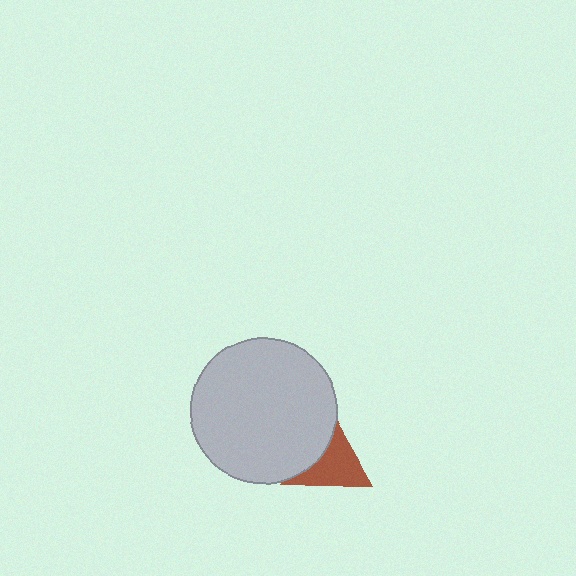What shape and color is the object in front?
The object in front is a light gray circle.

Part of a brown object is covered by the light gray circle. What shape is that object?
It is a triangle.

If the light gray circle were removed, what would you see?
You would see the complete brown triangle.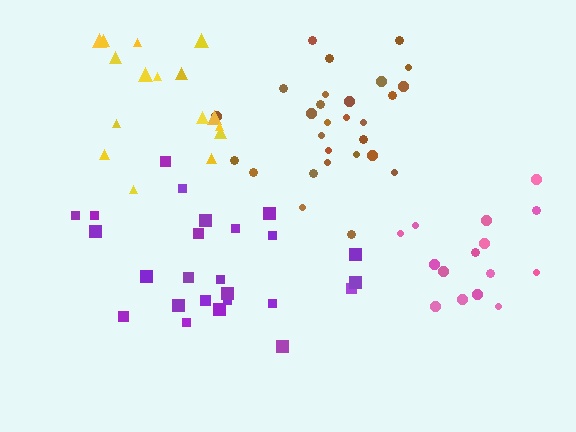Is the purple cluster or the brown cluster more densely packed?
Brown.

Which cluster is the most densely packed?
Brown.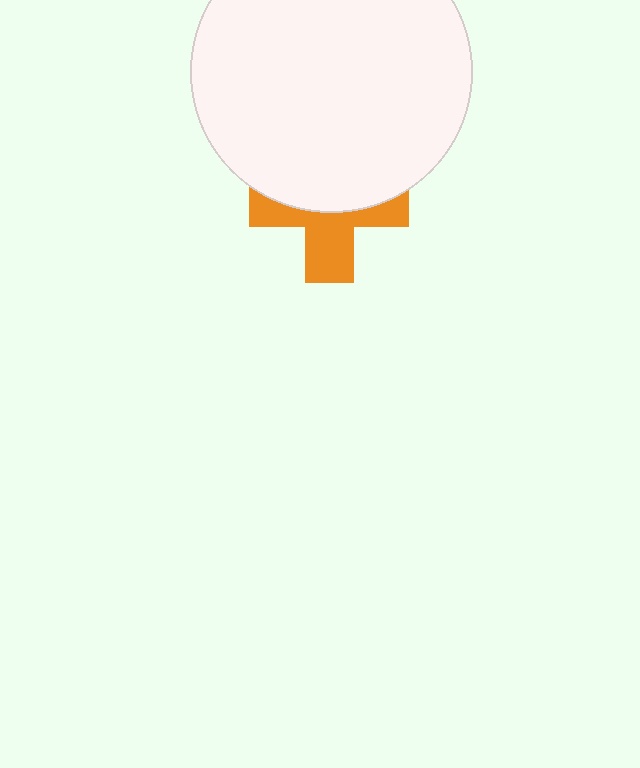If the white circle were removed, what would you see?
You would see the complete orange cross.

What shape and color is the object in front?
The object in front is a white circle.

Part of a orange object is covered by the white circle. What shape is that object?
It is a cross.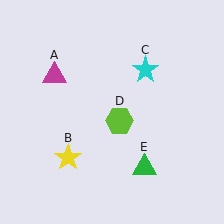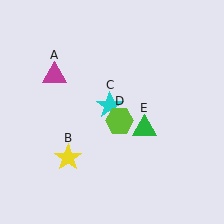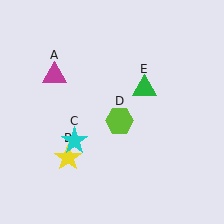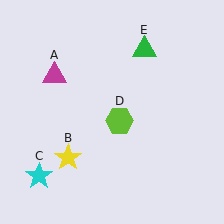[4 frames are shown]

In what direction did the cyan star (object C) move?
The cyan star (object C) moved down and to the left.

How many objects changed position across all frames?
2 objects changed position: cyan star (object C), green triangle (object E).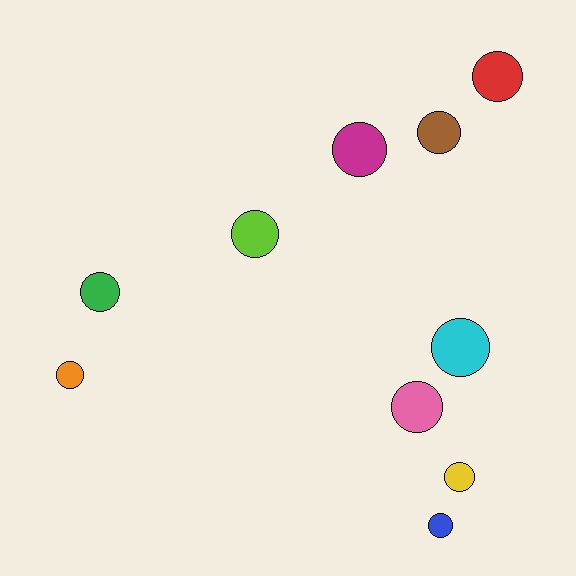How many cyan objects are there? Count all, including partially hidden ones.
There is 1 cyan object.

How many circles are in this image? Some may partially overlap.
There are 10 circles.